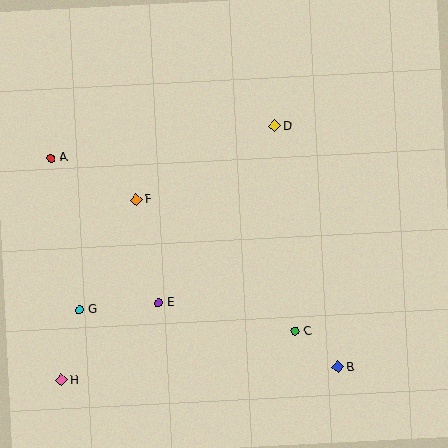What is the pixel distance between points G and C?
The distance between G and C is 217 pixels.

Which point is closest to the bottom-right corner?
Point B is closest to the bottom-right corner.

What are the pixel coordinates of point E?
Point E is at (158, 303).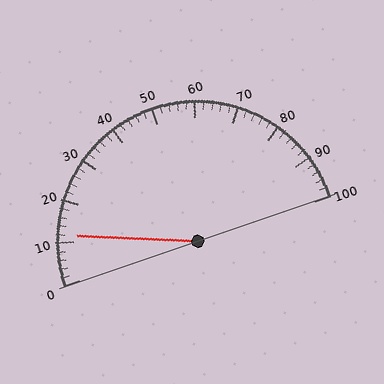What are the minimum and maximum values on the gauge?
The gauge ranges from 0 to 100.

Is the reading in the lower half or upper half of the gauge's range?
The reading is in the lower half of the range (0 to 100).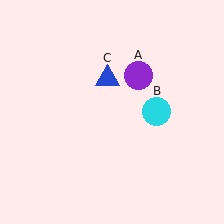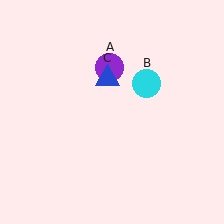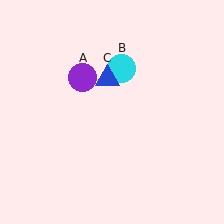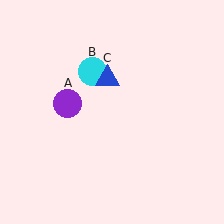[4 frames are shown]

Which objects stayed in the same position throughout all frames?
Blue triangle (object C) remained stationary.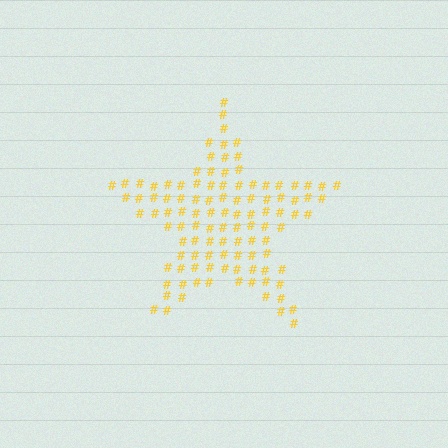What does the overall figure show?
The overall figure shows a star.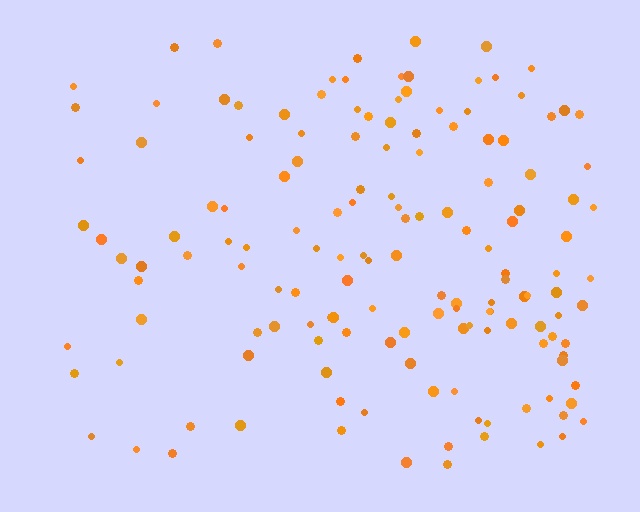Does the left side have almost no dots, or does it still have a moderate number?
Still a moderate number, just noticeably fewer than the right.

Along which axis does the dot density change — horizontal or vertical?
Horizontal.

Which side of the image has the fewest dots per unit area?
The left.